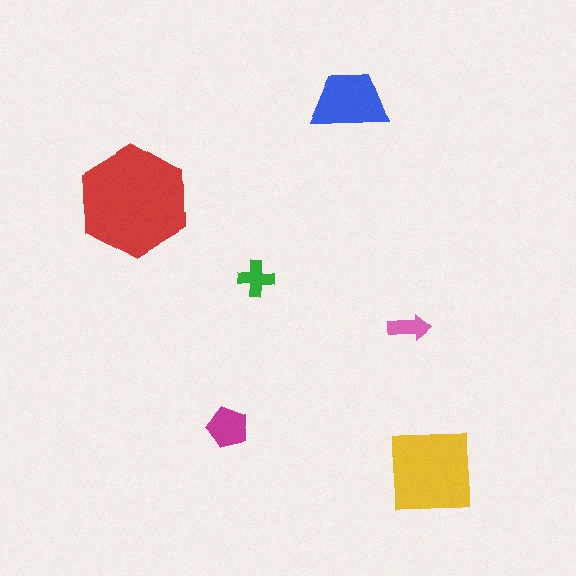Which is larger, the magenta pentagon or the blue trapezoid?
The blue trapezoid.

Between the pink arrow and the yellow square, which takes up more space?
The yellow square.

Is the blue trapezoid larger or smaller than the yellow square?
Smaller.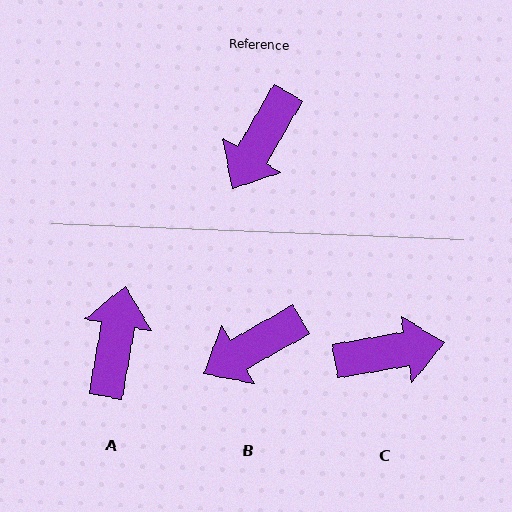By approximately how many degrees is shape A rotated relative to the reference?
Approximately 160 degrees clockwise.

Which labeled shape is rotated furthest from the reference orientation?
A, about 160 degrees away.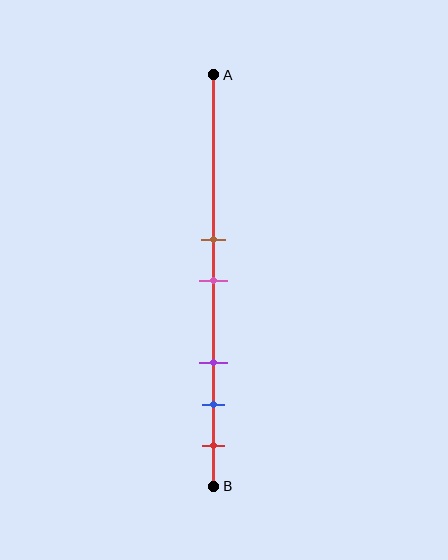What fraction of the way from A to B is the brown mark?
The brown mark is approximately 40% (0.4) of the way from A to B.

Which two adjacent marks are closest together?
The brown and pink marks are the closest adjacent pair.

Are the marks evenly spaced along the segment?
No, the marks are not evenly spaced.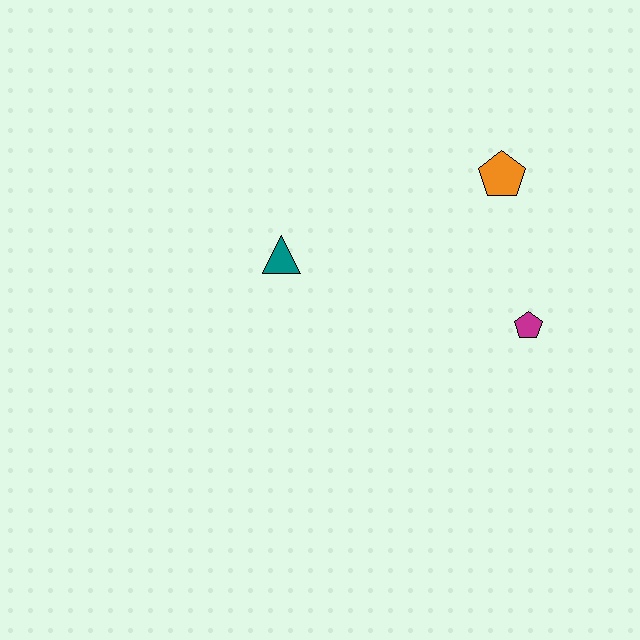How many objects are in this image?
There are 3 objects.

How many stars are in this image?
There are no stars.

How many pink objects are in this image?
There are no pink objects.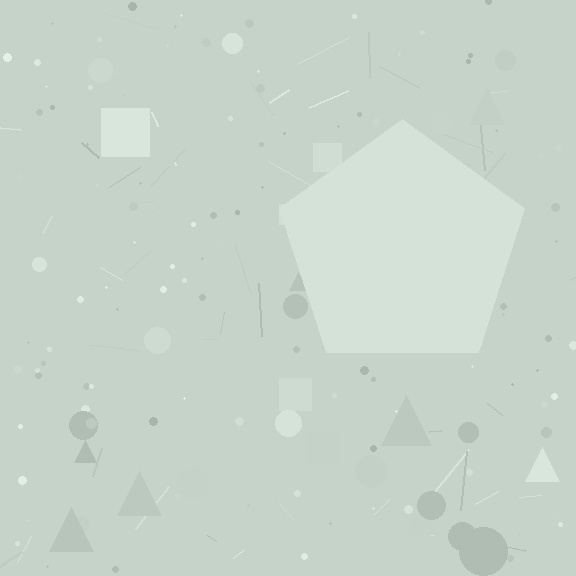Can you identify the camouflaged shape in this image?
The camouflaged shape is a pentagon.